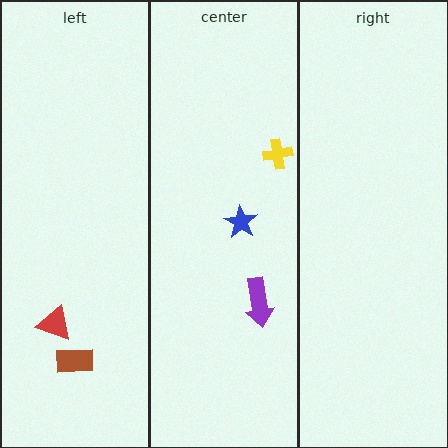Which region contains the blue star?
The center region.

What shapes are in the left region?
The red triangle, the brown rectangle.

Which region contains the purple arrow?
The center region.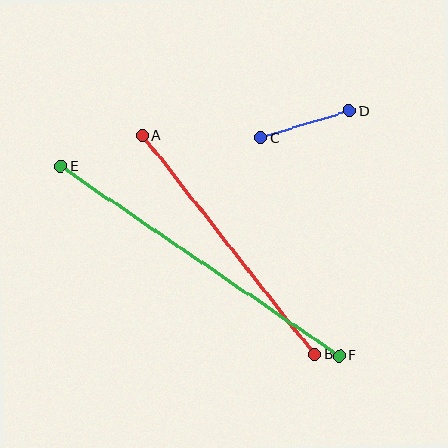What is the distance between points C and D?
The distance is approximately 92 pixels.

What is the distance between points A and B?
The distance is approximately 278 pixels.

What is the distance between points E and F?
The distance is approximately 337 pixels.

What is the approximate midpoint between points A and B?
The midpoint is at approximately (229, 245) pixels.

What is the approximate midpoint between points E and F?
The midpoint is at approximately (200, 261) pixels.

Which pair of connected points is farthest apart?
Points E and F are farthest apart.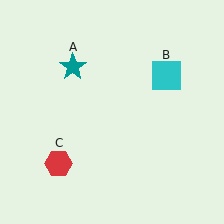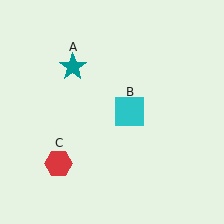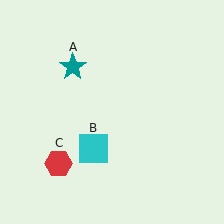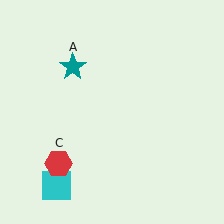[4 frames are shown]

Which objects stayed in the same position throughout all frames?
Teal star (object A) and red hexagon (object C) remained stationary.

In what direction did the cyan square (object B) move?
The cyan square (object B) moved down and to the left.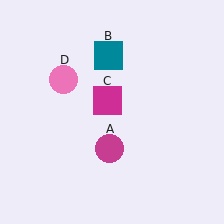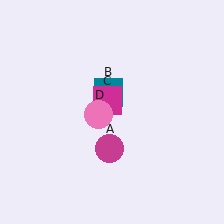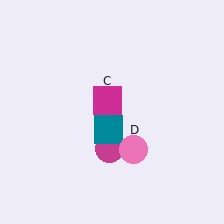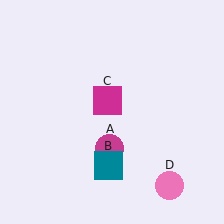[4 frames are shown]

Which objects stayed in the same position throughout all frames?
Magenta circle (object A) and magenta square (object C) remained stationary.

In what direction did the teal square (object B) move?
The teal square (object B) moved down.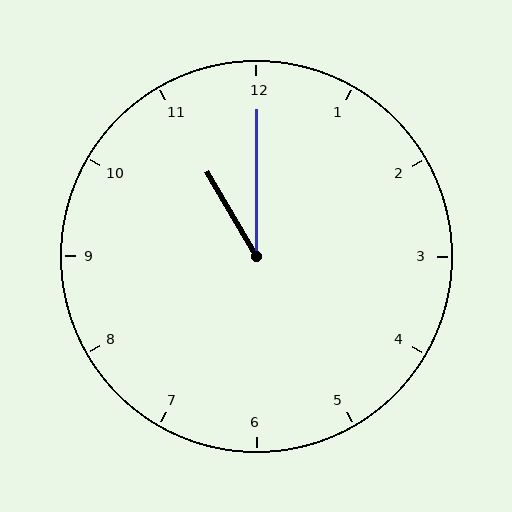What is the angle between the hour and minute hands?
Approximately 30 degrees.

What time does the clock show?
11:00.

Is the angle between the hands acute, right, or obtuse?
It is acute.